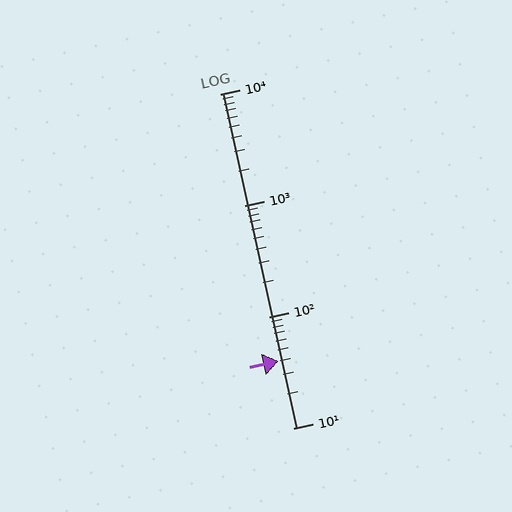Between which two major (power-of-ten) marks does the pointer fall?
The pointer is between 10 and 100.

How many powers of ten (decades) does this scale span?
The scale spans 3 decades, from 10 to 10000.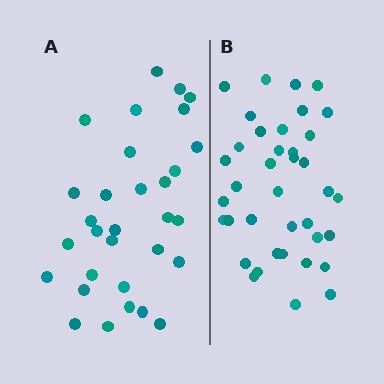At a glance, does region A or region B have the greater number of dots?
Region B (the right region) has more dots.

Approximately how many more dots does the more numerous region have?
Region B has roughly 8 or so more dots than region A.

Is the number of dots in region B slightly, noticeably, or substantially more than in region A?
Region B has only slightly more — the two regions are fairly close. The ratio is roughly 1.2 to 1.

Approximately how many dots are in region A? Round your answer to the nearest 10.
About 30 dots. (The exact count is 31, which rounds to 30.)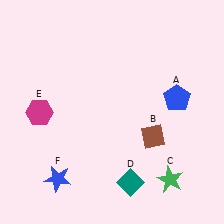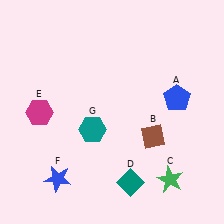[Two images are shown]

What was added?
A teal hexagon (G) was added in Image 2.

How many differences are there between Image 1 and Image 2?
There is 1 difference between the two images.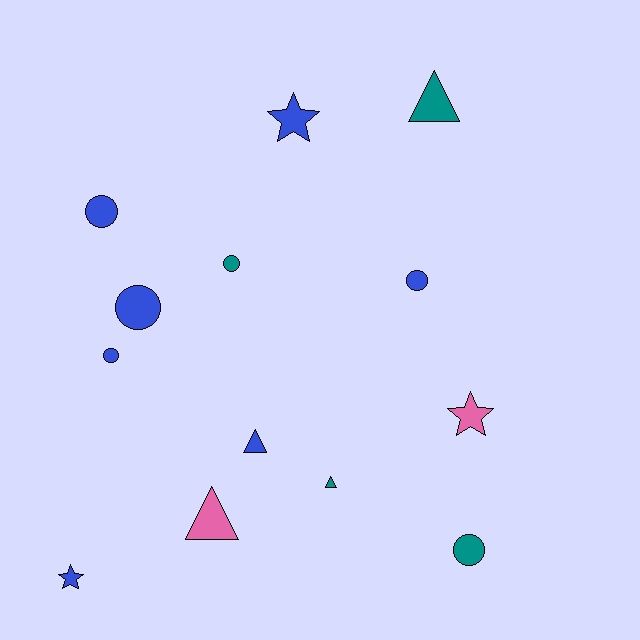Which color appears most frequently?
Blue, with 7 objects.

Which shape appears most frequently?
Circle, with 6 objects.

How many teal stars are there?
There are no teal stars.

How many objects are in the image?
There are 13 objects.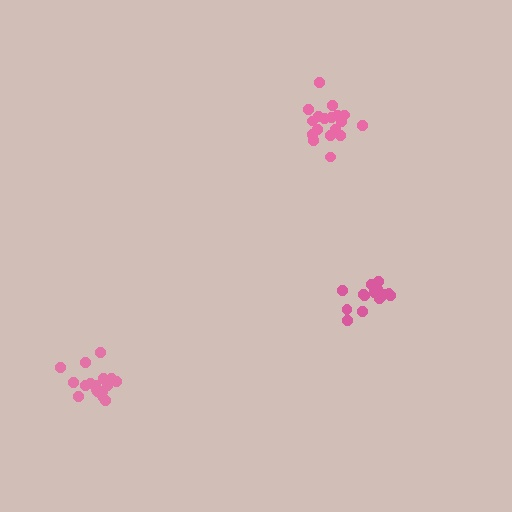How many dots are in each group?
Group 1: 14 dots, Group 2: 18 dots, Group 3: 18 dots (50 total).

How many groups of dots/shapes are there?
There are 3 groups.